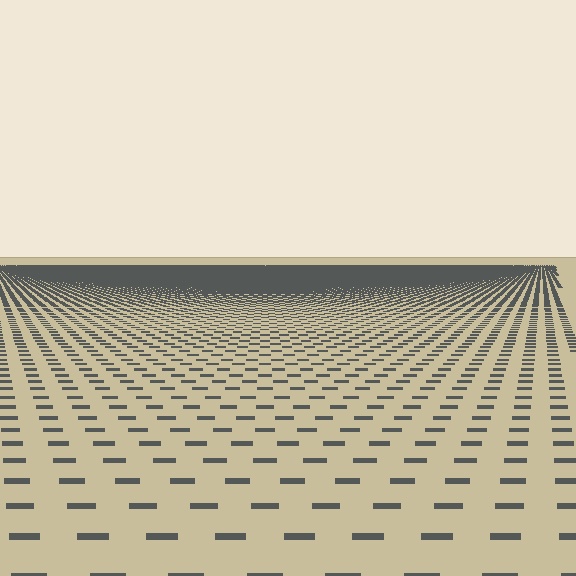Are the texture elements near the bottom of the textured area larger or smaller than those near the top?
Larger. Near the bottom, elements are closer to the viewer and appear at a bigger on-screen size.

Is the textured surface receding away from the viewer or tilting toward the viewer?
The surface is receding away from the viewer. Texture elements get smaller and denser toward the top.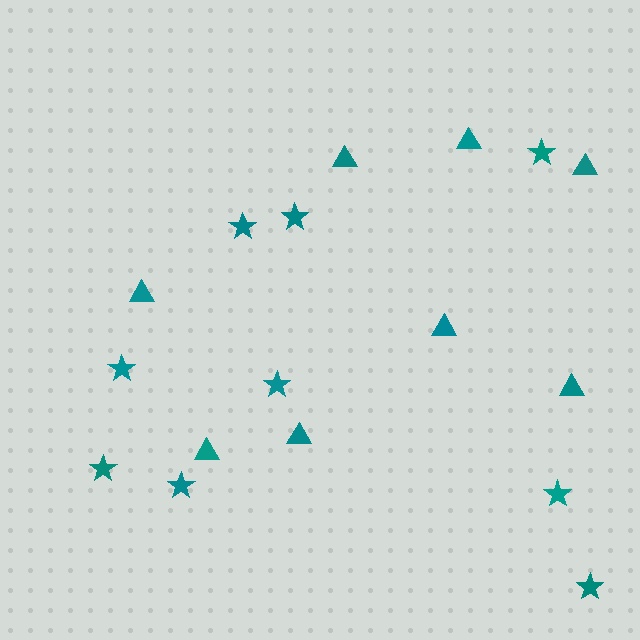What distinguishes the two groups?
There are 2 groups: one group of triangles (8) and one group of stars (9).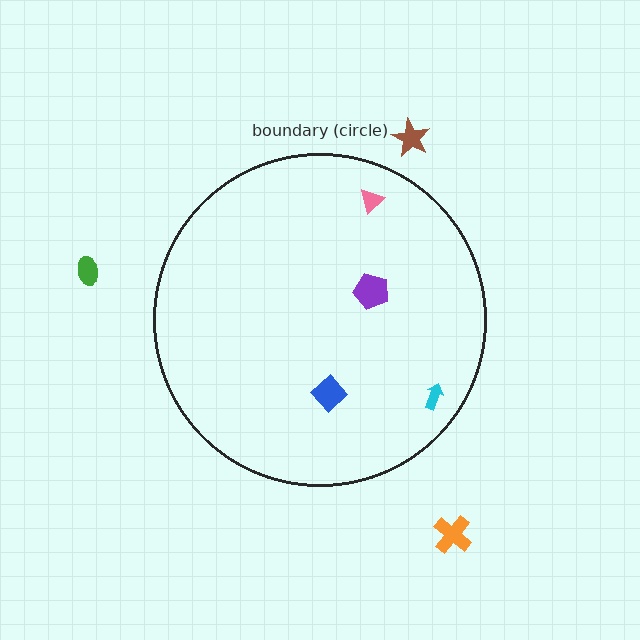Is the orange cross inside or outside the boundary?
Outside.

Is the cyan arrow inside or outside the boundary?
Inside.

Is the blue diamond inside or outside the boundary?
Inside.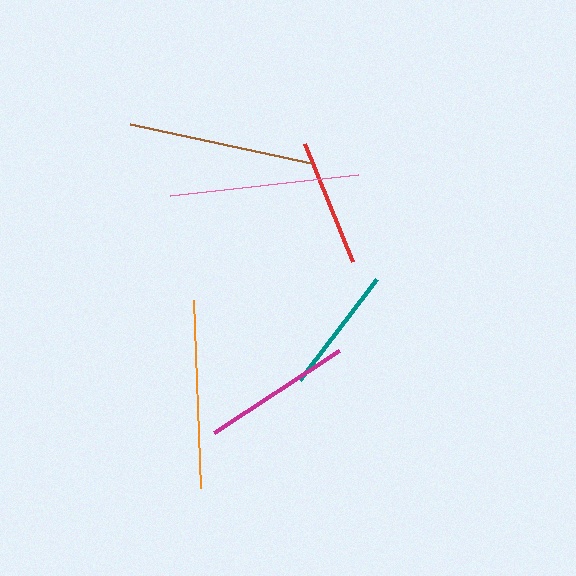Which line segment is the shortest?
The teal line is the shortest at approximately 127 pixels.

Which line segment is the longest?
The orange line is the longest at approximately 189 pixels.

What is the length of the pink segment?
The pink segment is approximately 189 pixels long.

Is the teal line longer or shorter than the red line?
The red line is longer than the teal line.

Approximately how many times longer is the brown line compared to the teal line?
The brown line is approximately 1.5 times the length of the teal line.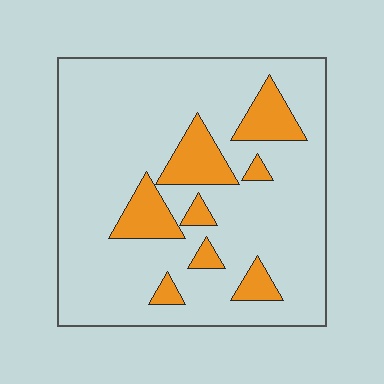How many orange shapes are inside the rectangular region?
8.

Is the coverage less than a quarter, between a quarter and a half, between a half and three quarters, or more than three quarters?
Less than a quarter.